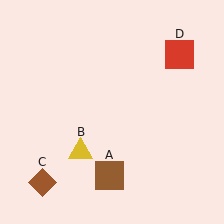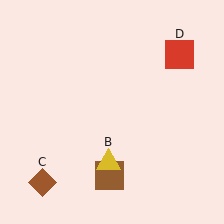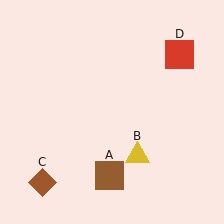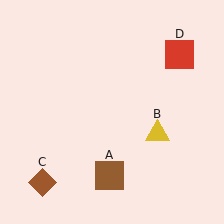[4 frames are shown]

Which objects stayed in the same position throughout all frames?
Brown square (object A) and brown diamond (object C) and red square (object D) remained stationary.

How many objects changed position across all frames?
1 object changed position: yellow triangle (object B).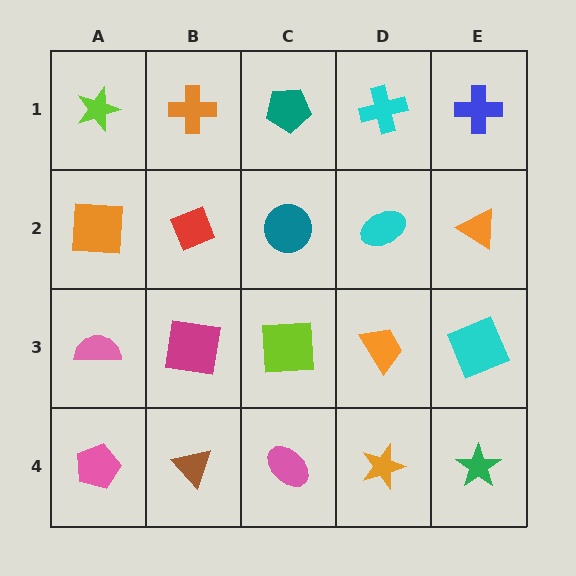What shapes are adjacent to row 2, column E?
A blue cross (row 1, column E), a cyan square (row 3, column E), a cyan ellipse (row 2, column D).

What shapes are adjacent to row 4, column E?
A cyan square (row 3, column E), an orange star (row 4, column D).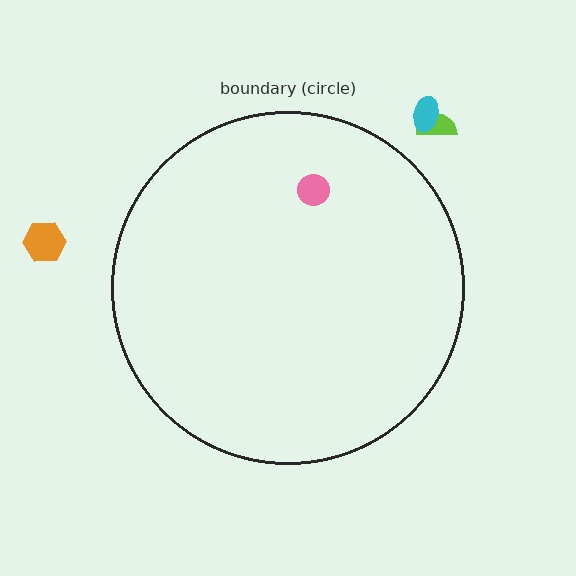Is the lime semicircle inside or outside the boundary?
Outside.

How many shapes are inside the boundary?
1 inside, 3 outside.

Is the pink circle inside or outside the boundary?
Inside.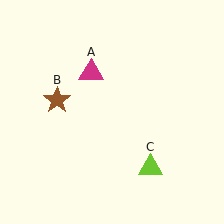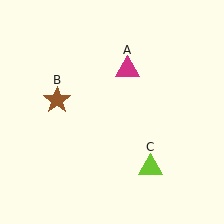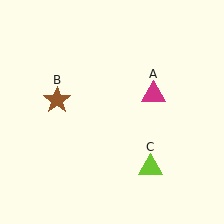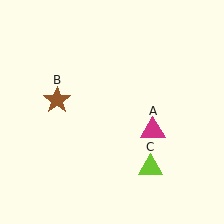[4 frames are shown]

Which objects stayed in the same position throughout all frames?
Brown star (object B) and lime triangle (object C) remained stationary.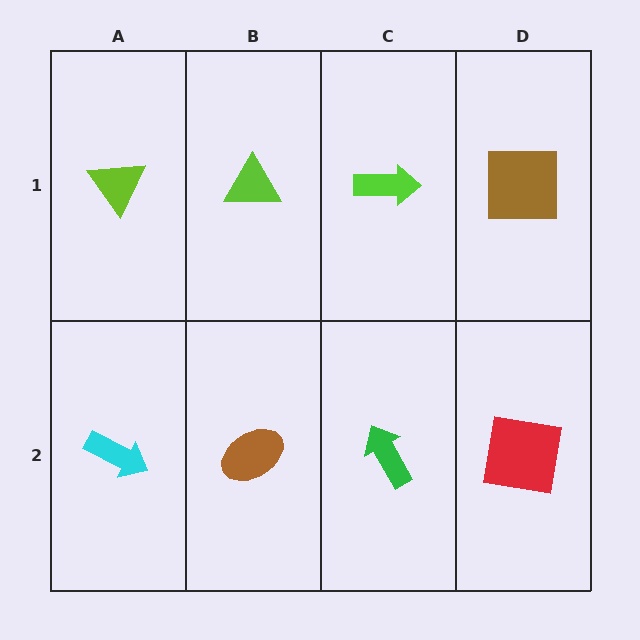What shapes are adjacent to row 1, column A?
A cyan arrow (row 2, column A), a lime triangle (row 1, column B).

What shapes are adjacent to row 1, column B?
A brown ellipse (row 2, column B), a lime triangle (row 1, column A), a lime arrow (row 1, column C).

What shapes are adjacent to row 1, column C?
A green arrow (row 2, column C), a lime triangle (row 1, column B), a brown square (row 1, column D).